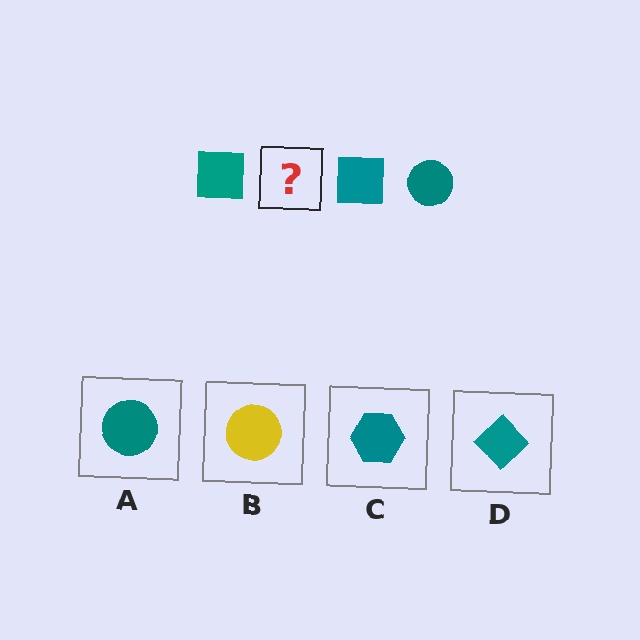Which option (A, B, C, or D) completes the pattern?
A.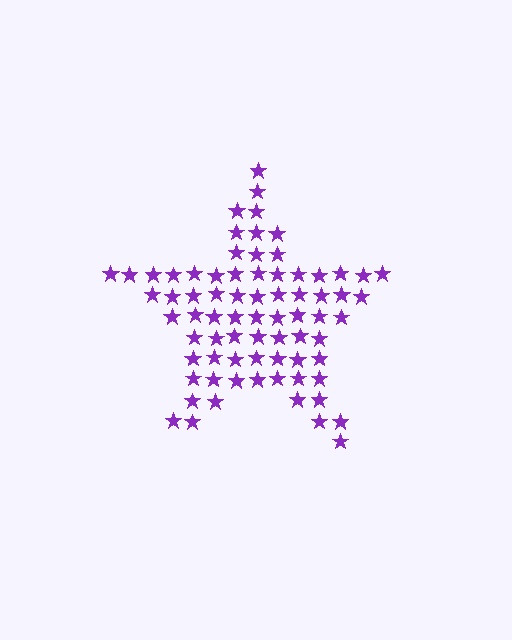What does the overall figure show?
The overall figure shows a star.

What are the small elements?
The small elements are stars.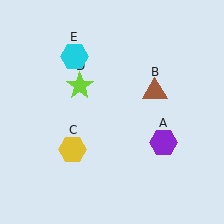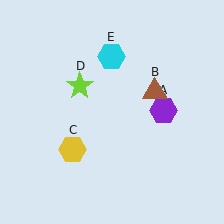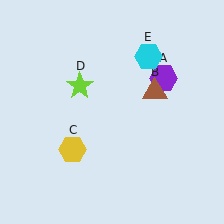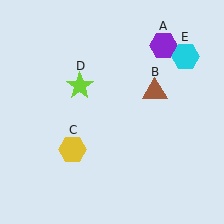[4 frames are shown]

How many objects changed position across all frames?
2 objects changed position: purple hexagon (object A), cyan hexagon (object E).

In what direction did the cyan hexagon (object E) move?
The cyan hexagon (object E) moved right.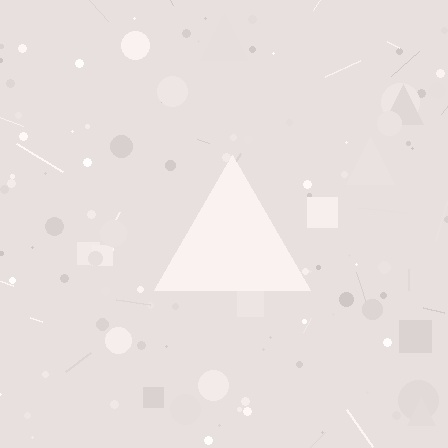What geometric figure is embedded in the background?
A triangle is embedded in the background.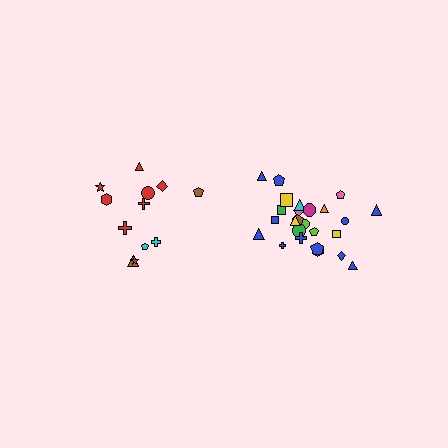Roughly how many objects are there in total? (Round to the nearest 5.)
Roughly 35 objects in total.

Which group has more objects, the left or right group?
The right group.